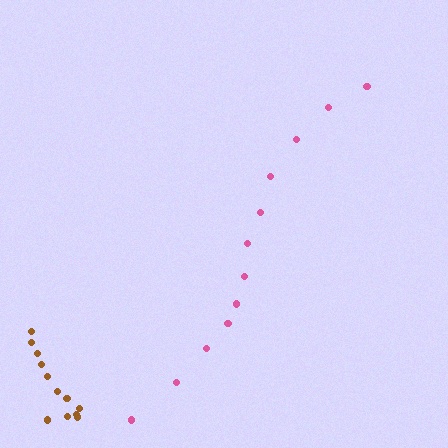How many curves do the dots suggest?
There are 2 distinct paths.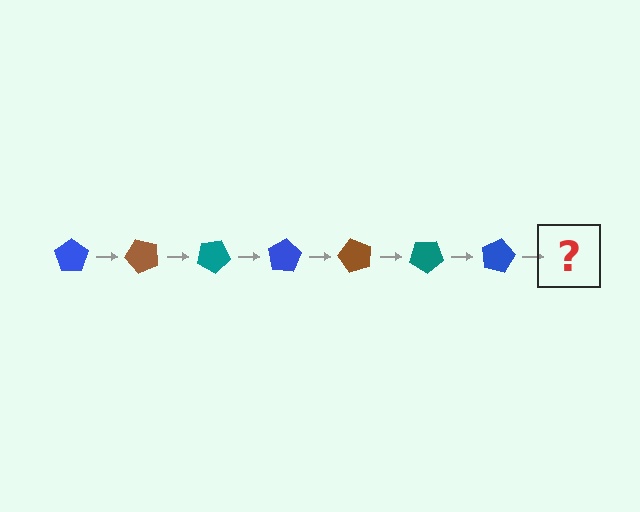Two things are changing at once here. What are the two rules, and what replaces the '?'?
The two rules are that it rotates 50 degrees each step and the color cycles through blue, brown, and teal. The '?' should be a brown pentagon, rotated 350 degrees from the start.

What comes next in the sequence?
The next element should be a brown pentagon, rotated 350 degrees from the start.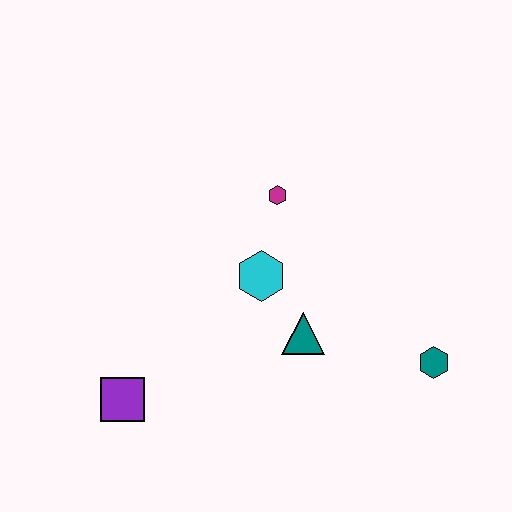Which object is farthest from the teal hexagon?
The purple square is farthest from the teal hexagon.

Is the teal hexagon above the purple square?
Yes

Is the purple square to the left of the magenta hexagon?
Yes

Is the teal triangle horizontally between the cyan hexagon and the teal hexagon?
Yes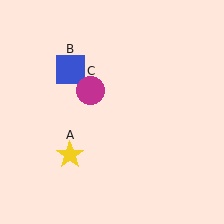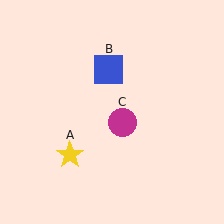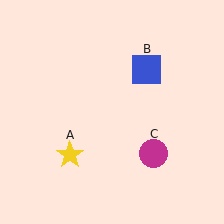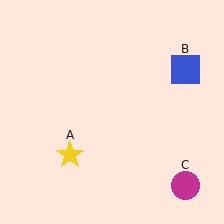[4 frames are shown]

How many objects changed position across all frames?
2 objects changed position: blue square (object B), magenta circle (object C).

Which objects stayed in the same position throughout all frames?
Yellow star (object A) remained stationary.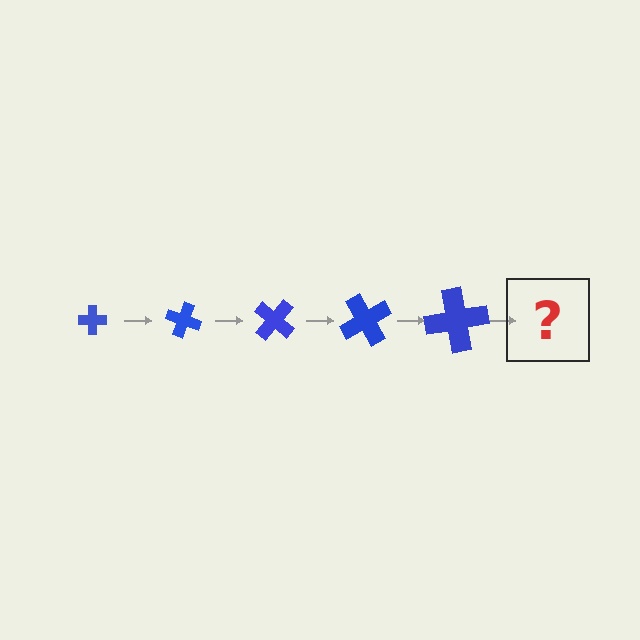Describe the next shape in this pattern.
It should be a cross, larger than the previous one and rotated 100 degrees from the start.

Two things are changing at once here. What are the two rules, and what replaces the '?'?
The two rules are that the cross grows larger each step and it rotates 20 degrees each step. The '?' should be a cross, larger than the previous one and rotated 100 degrees from the start.